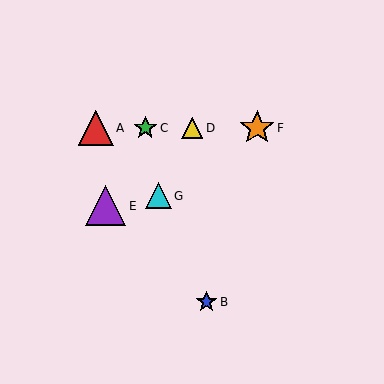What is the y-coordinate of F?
Object F is at y≈128.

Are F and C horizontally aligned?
Yes, both are at y≈128.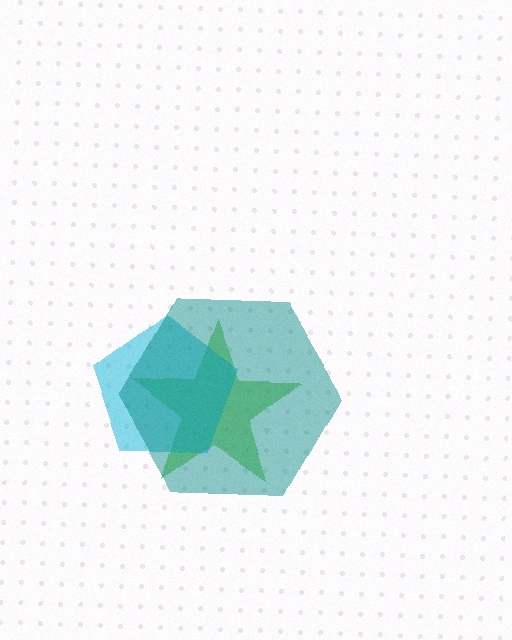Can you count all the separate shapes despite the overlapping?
Yes, there are 3 separate shapes.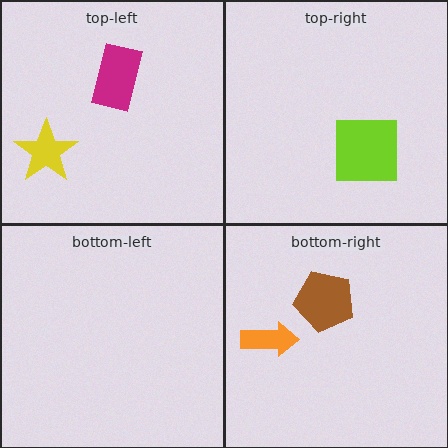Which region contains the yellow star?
The top-left region.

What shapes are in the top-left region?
The magenta rectangle, the yellow star.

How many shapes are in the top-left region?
2.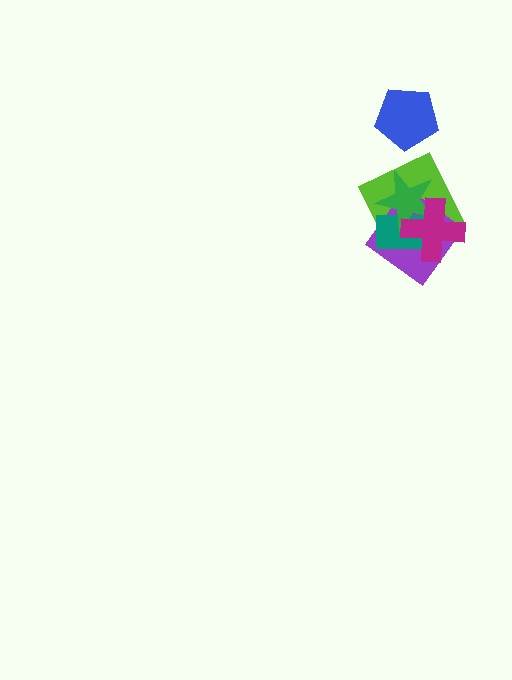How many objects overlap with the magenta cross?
4 objects overlap with the magenta cross.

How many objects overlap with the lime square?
4 objects overlap with the lime square.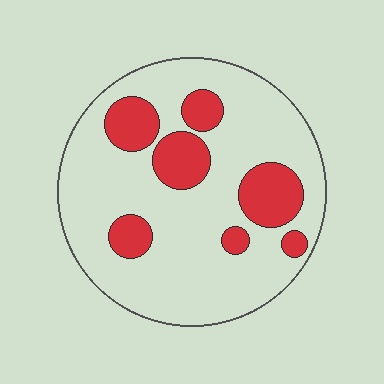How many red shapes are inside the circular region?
7.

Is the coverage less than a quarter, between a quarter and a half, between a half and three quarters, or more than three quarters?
Less than a quarter.